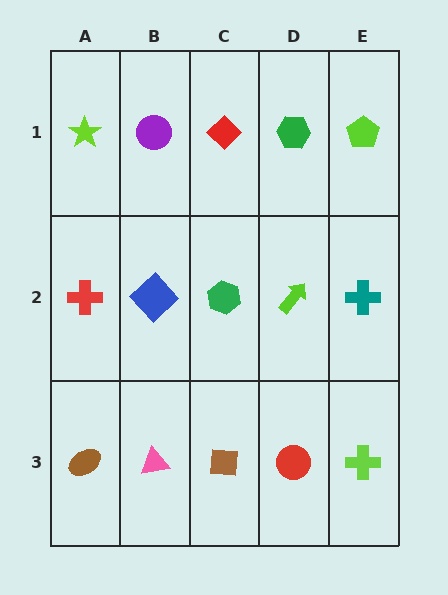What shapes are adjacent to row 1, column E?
A teal cross (row 2, column E), a green hexagon (row 1, column D).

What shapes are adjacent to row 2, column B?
A purple circle (row 1, column B), a pink triangle (row 3, column B), a red cross (row 2, column A), a green hexagon (row 2, column C).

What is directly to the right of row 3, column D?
A lime cross.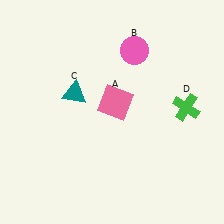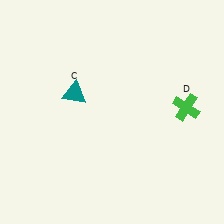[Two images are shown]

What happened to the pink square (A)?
The pink square (A) was removed in Image 2. It was in the top-right area of Image 1.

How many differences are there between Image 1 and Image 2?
There are 2 differences between the two images.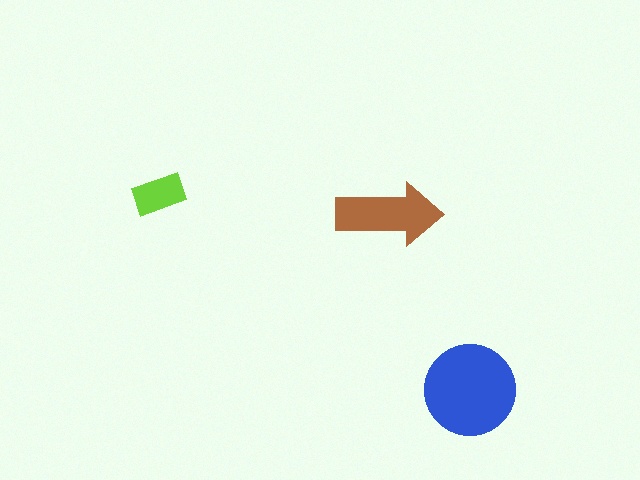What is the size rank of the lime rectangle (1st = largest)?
3rd.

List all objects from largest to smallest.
The blue circle, the brown arrow, the lime rectangle.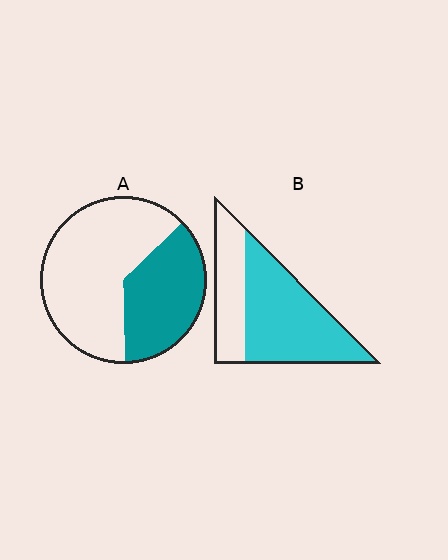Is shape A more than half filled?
No.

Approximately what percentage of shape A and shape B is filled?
A is approximately 35% and B is approximately 65%.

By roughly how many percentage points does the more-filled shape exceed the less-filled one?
By roughly 30 percentage points (B over A).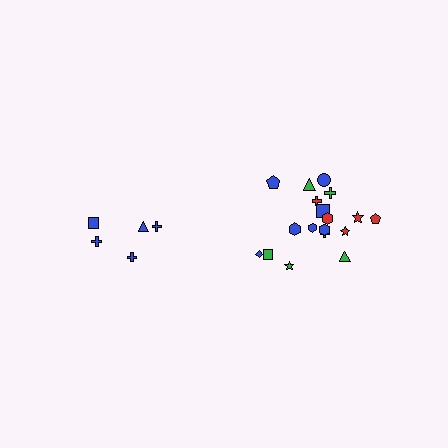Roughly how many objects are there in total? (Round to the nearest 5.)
Roughly 25 objects in total.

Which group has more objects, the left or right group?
The right group.